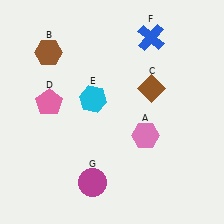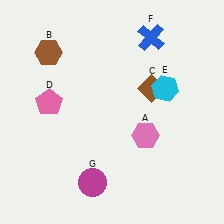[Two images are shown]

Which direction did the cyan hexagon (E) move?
The cyan hexagon (E) moved right.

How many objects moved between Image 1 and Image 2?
1 object moved between the two images.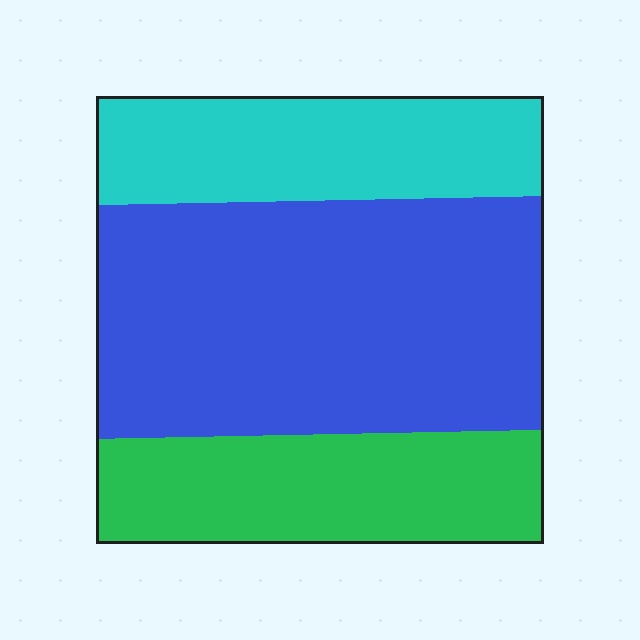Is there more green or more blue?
Blue.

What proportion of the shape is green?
Green covers about 25% of the shape.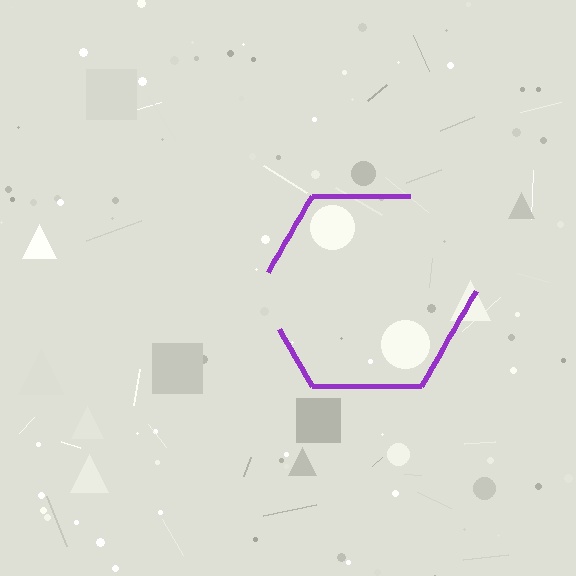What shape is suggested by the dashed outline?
The dashed outline suggests a hexagon.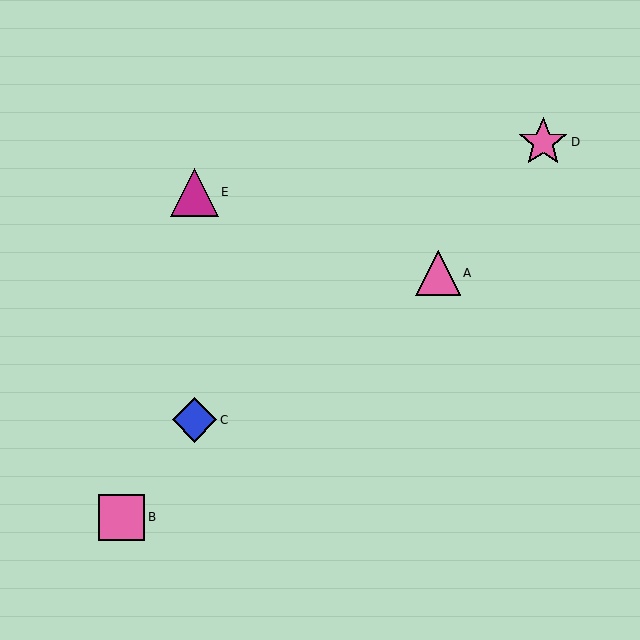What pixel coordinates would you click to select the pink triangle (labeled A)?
Click at (438, 273) to select the pink triangle A.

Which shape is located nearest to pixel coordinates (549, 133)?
The pink star (labeled D) at (543, 142) is nearest to that location.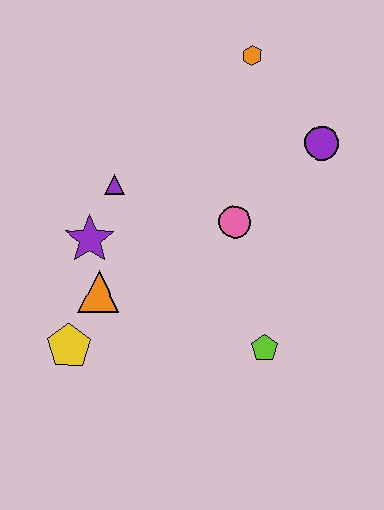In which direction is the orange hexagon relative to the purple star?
The orange hexagon is above the purple star.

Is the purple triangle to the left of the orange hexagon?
Yes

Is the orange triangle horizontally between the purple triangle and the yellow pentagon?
Yes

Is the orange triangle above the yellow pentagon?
Yes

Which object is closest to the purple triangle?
The purple star is closest to the purple triangle.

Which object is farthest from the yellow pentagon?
The orange hexagon is farthest from the yellow pentagon.